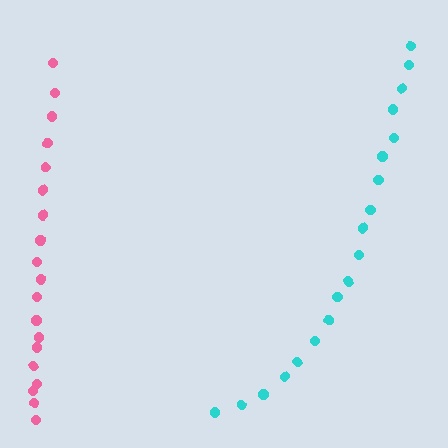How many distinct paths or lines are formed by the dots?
There are 2 distinct paths.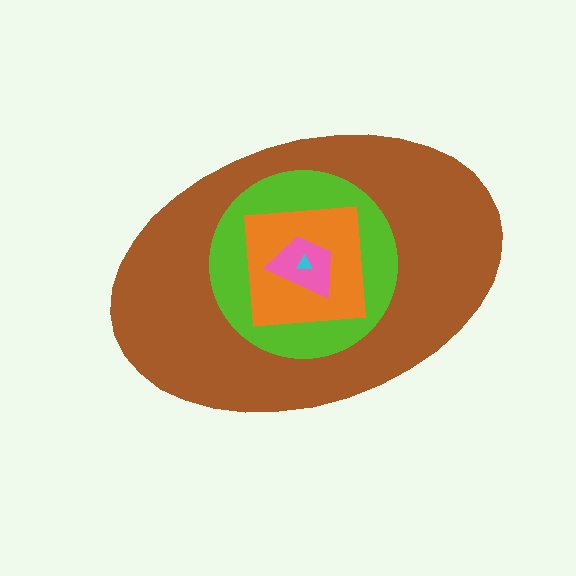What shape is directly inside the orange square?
The pink trapezoid.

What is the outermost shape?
The brown ellipse.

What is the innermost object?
The cyan triangle.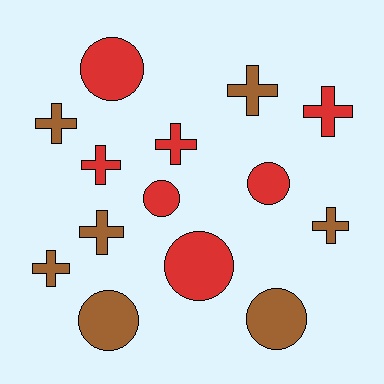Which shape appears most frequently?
Cross, with 8 objects.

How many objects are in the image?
There are 14 objects.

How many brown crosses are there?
There are 5 brown crosses.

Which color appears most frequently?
Brown, with 7 objects.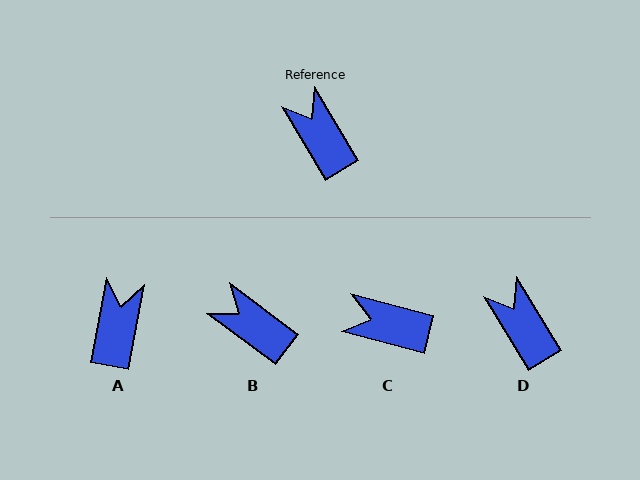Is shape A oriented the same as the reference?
No, it is off by about 42 degrees.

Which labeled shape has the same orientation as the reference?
D.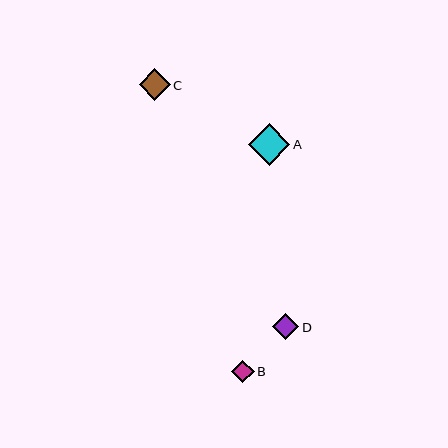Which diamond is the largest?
Diamond A is the largest with a size of approximately 41 pixels.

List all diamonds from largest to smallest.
From largest to smallest: A, C, D, B.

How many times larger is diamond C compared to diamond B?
Diamond C is approximately 1.4 times the size of diamond B.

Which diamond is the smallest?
Diamond B is the smallest with a size of approximately 22 pixels.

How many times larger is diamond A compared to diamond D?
Diamond A is approximately 1.6 times the size of diamond D.